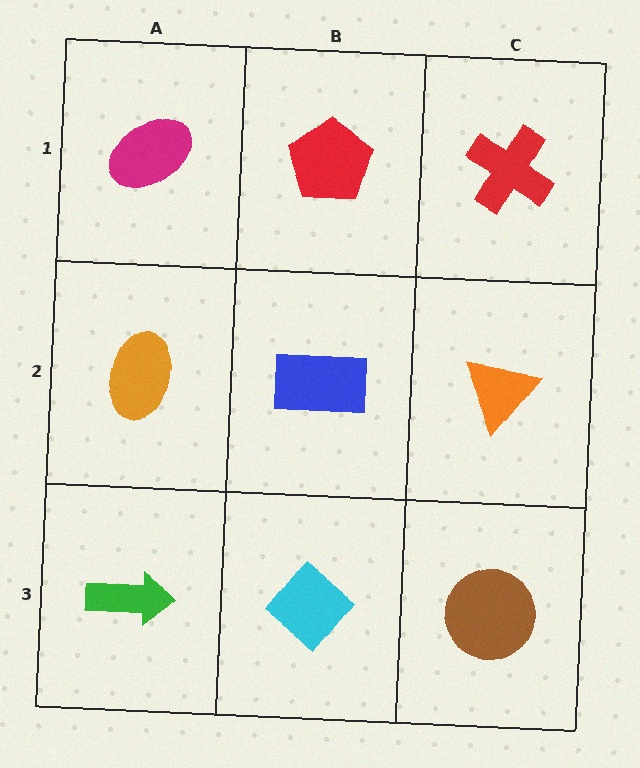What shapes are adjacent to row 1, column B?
A blue rectangle (row 2, column B), a magenta ellipse (row 1, column A), a red cross (row 1, column C).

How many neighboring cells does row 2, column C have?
3.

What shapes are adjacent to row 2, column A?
A magenta ellipse (row 1, column A), a green arrow (row 3, column A), a blue rectangle (row 2, column B).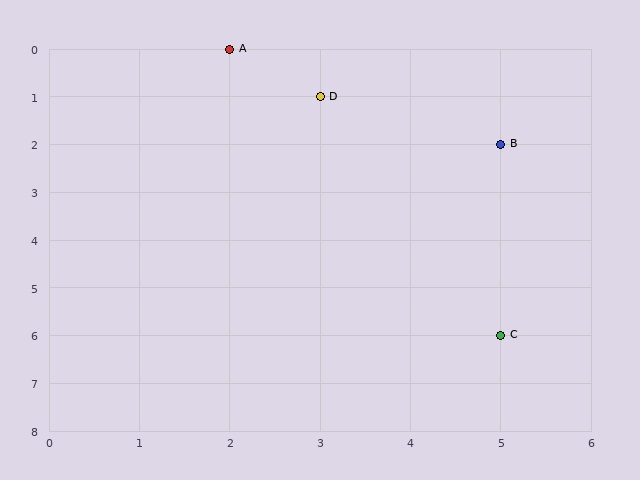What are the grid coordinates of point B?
Point B is at grid coordinates (5, 2).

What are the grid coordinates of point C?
Point C is at grid coordinates (5, 6).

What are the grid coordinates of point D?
Point D is at grid coordinates (3, 1).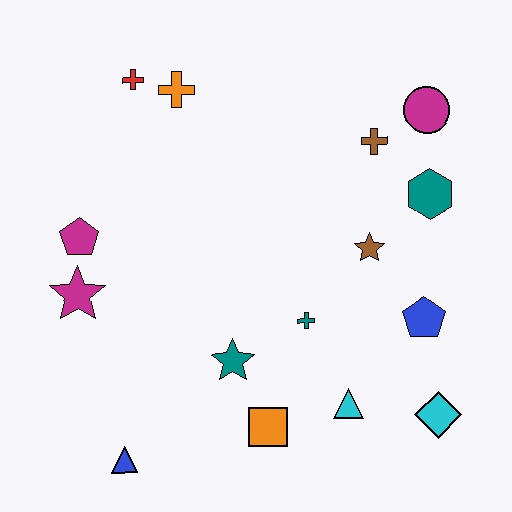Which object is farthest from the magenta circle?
The blue triangle is farthest from the magenta circle.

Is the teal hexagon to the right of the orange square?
Yes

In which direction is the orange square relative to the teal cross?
The orange square is below the teal cross.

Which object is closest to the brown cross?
The magenta circle is closest to the brown cross.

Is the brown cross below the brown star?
No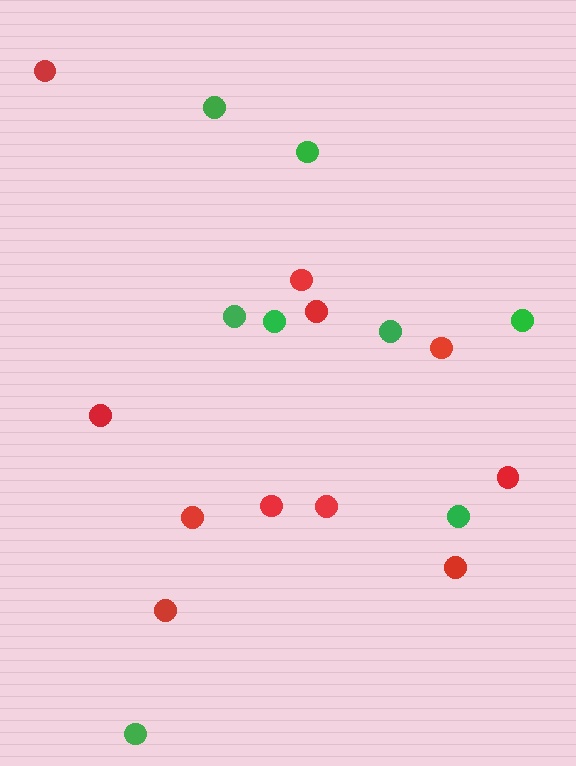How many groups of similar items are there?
There are 2 groups: one group of red circles (11) and one group of green circles (8).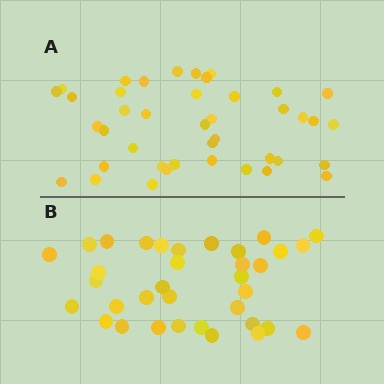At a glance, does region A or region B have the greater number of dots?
Region A (the top region) has more dots.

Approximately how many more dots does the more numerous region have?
Region A has about 6 more dots than region B.